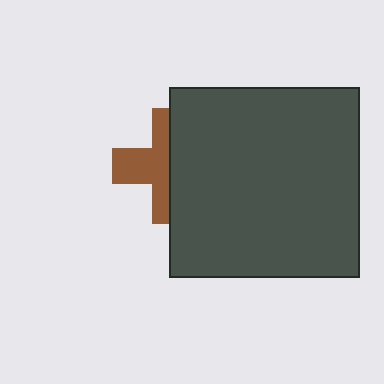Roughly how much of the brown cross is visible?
About half of it is visible (roughly 50%).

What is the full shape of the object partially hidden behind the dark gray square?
The partially hidden object is a brown cross.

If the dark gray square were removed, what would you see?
You would see the complete brown cross.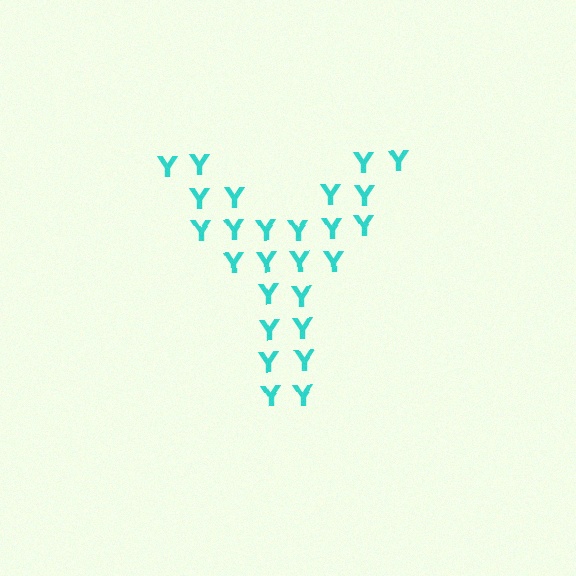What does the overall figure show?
The overall figure shows the letter Y.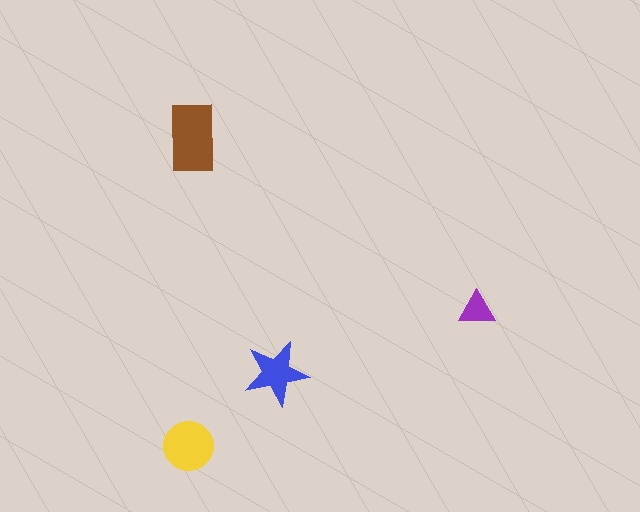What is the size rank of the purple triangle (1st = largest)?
4th.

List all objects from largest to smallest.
The brown rectangle, the yellow circle, the blue star, the purple triangle.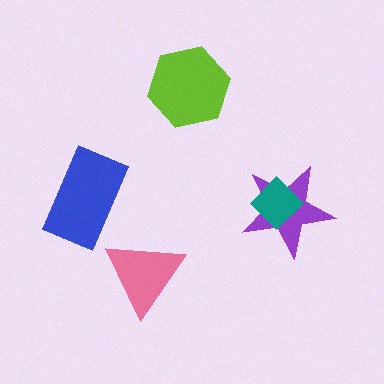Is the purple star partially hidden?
Yes, it is partially covered by another shape.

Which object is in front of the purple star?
The teal diamond is in front of the purple star.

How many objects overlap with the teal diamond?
1 object overlaps with the teal diamond.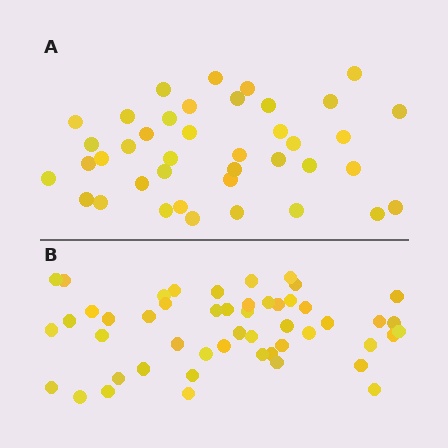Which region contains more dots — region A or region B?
Region B (the bottom region) has more dots.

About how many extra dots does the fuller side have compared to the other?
Region B has roughly 10 or so more dots than region A.